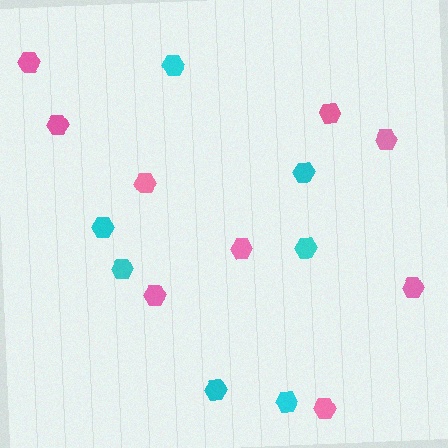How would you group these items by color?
There are 2 groups: one group of pink hexagons (9) and one group of cyan hexagons (7).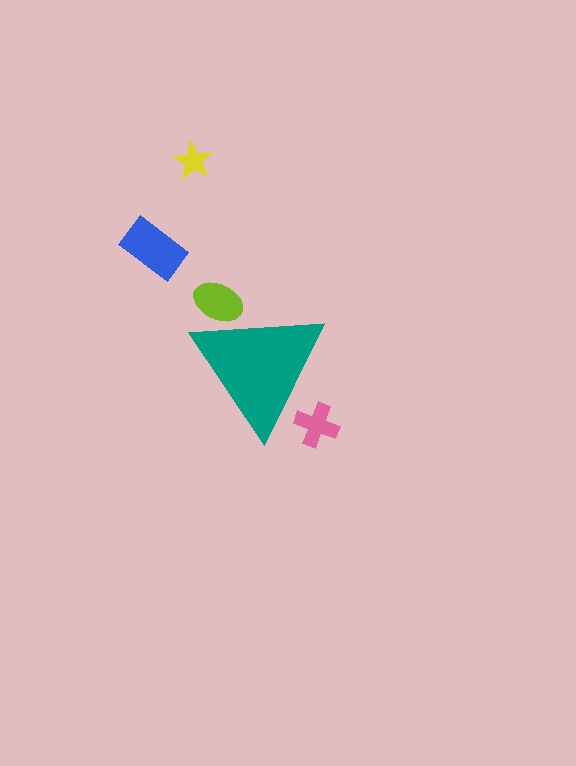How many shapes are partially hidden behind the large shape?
2 shapes are partially hidden.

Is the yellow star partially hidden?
No, the yellow star is fully visible.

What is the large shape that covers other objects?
A teal triangle.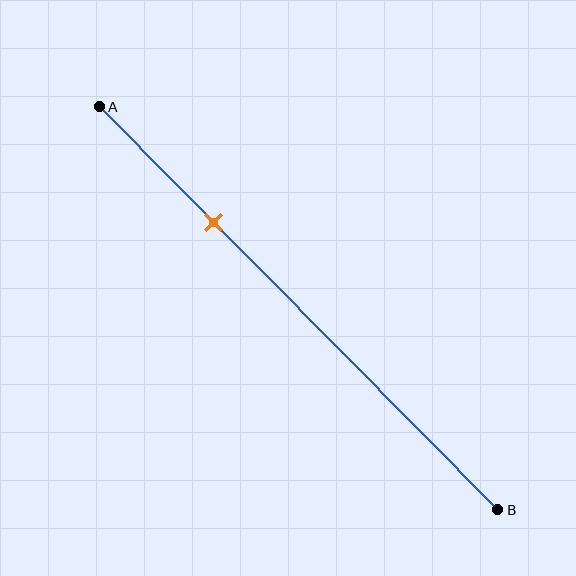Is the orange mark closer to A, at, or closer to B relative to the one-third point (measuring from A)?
The orange mark is closer to point A than the one-third point of segment AB.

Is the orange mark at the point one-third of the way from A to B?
No, the mark is at about 30% from A, not at the 33% one-third point.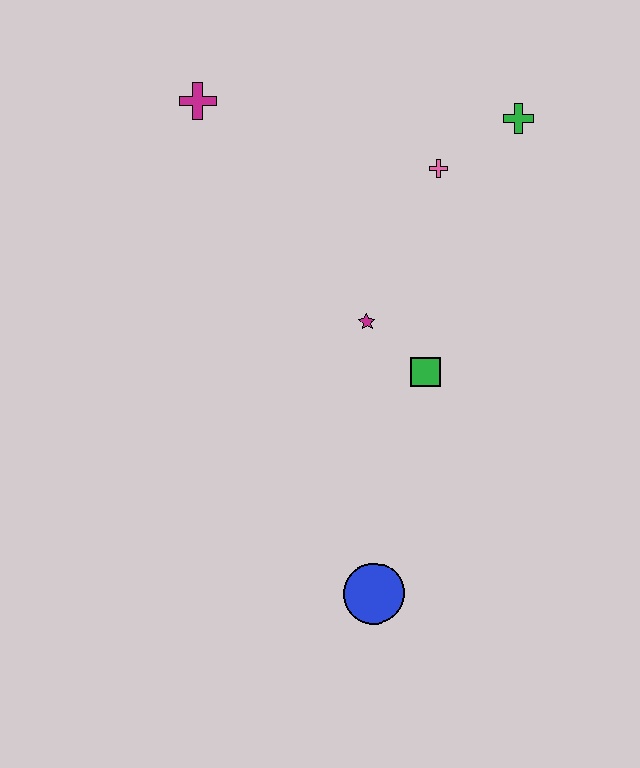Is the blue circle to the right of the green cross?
No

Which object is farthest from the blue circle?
The magenta cross is farthest from the blue circle.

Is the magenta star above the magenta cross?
No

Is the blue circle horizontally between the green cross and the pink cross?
No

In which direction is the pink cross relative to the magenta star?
The pink cross is above the magenta star.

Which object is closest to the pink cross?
The green cross is closest to the pink cross.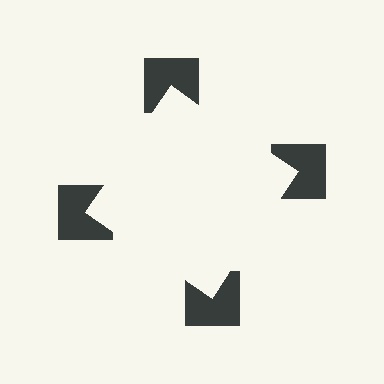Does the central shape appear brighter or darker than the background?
It typically appears slightly brighter than the background, even though no actual brightness change is drawn.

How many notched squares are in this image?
There are 4 — one at each vertex of the illusory square.